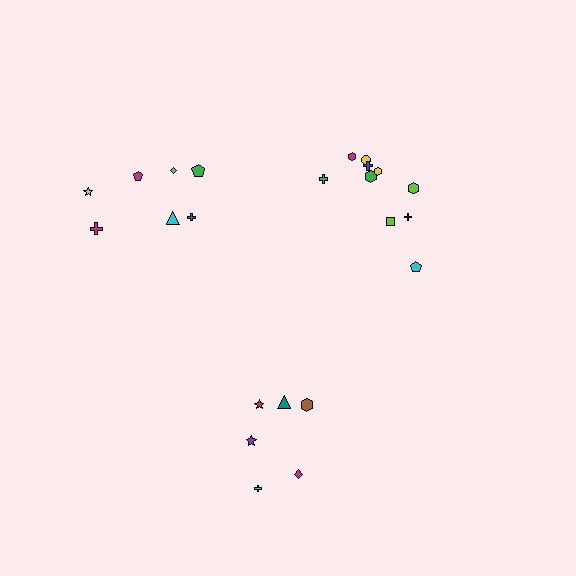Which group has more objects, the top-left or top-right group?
The top-right group.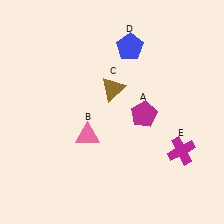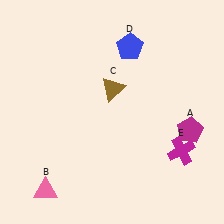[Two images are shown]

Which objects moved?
The objects that moved are: the magenta pentagon (A), the pink triangle (B).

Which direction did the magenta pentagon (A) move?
The magenta pentagon (A) moved right.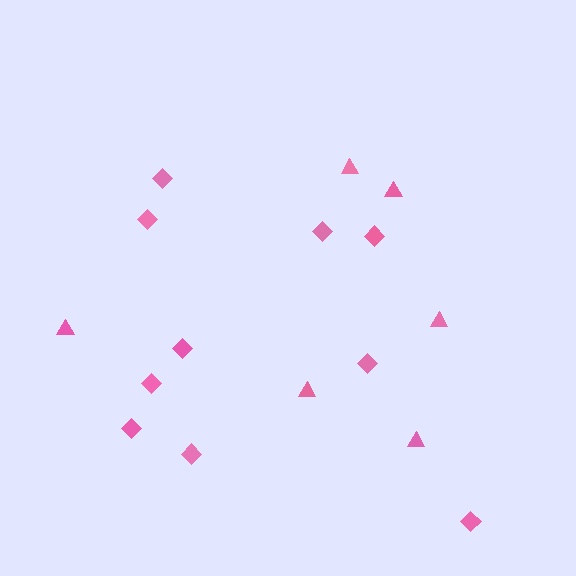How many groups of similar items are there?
There are 2 groups: one group of diamonds (10) and one group of triangles (6).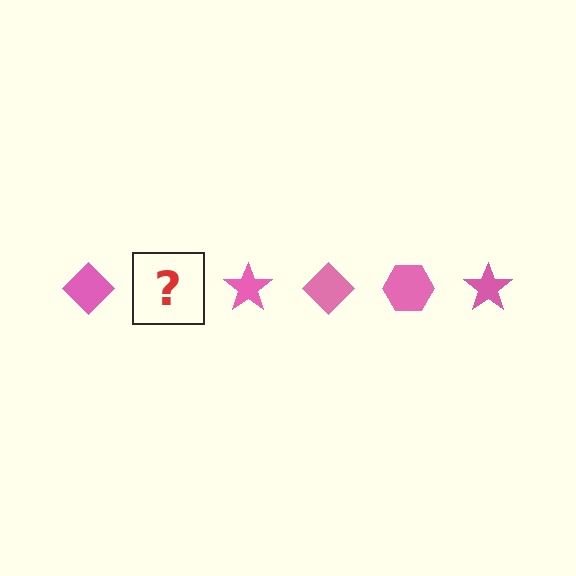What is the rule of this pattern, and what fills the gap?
The rule is that the pattern cycles through diamond, hexagon, star shapes in pink. The gap should be filled with a pink hexagon.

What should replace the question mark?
The question mark should be replaced with a pink hexagon.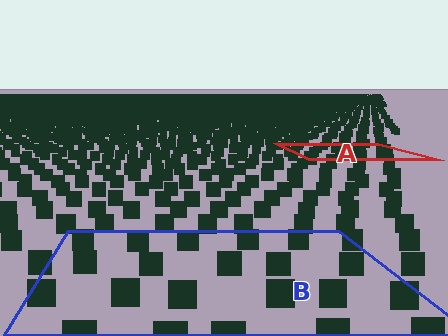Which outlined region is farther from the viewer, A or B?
Region A is farther from the viewer — the texture elements inside it appear smaller and more densely packed.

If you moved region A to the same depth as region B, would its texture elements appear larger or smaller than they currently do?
They would appear larger. At a closer depth, the same texture elements are projected at a bigger on-screen size.